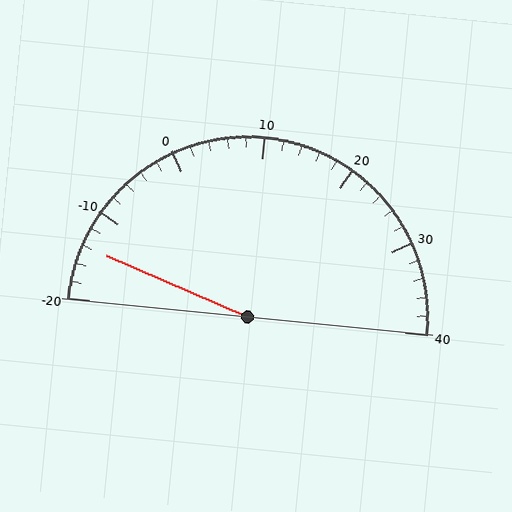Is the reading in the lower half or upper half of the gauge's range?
The reading is in the lower half of the range (-20 to 40).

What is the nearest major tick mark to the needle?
The nearest major tick mark is -10.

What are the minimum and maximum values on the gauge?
The gauge ranges from -20 to 40.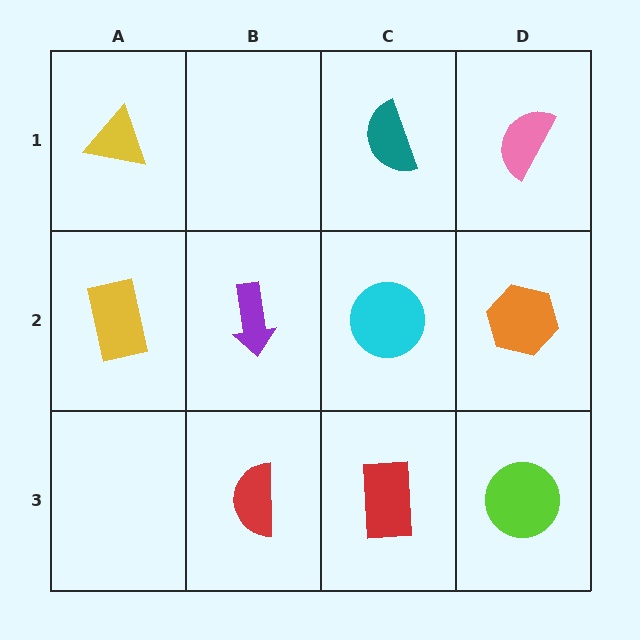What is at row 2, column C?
A cyan circle.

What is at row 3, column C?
A red rectangle.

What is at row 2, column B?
A purple arrow.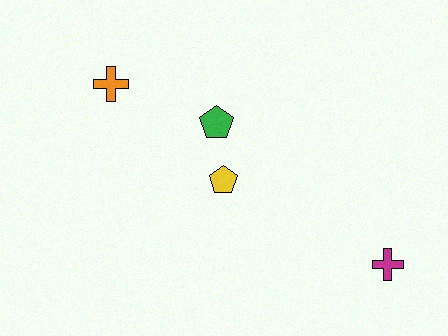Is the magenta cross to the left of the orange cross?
No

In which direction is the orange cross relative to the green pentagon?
The orange cross is to the left of the green pentagon.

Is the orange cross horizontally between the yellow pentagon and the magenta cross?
No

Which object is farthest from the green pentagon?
The magenta cross is farthest from the green pentagon.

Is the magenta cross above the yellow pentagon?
No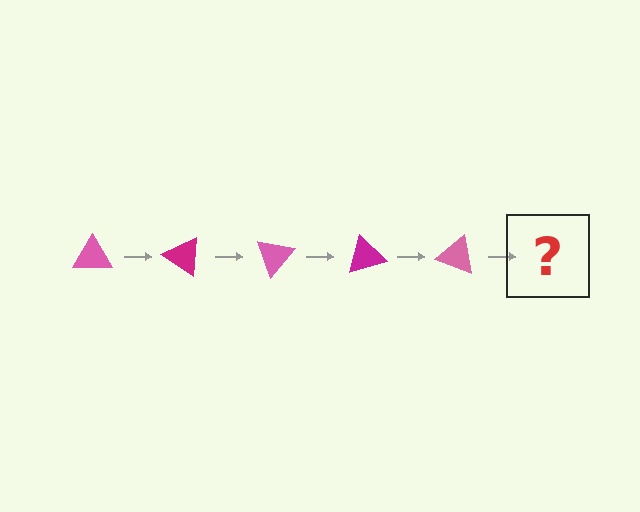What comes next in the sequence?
The next element should be a magenta triangle, rotated 175 degrees from the start.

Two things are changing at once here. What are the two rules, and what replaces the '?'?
The two rules are that it rotates 35 degrees each step and the color cycles through pink and magenta. The '?' should be a magenta triangle, rotated 175 degrees from the start.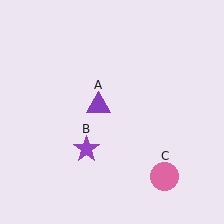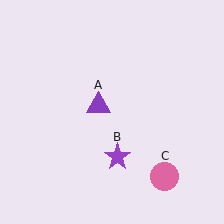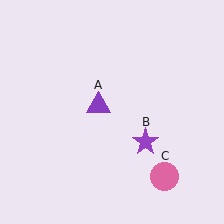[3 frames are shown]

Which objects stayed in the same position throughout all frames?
Purple triangle (object A) and pink circle (object C) remained stationary.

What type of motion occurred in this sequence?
The purple star (object B) rotated counterclockwise around the center of the scene.